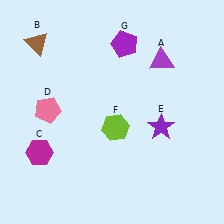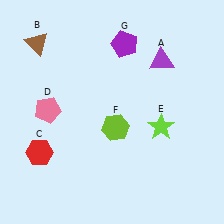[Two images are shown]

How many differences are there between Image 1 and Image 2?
There are 2 differences between the two images.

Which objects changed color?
C changed from magenta to red. E changed from purple to lime.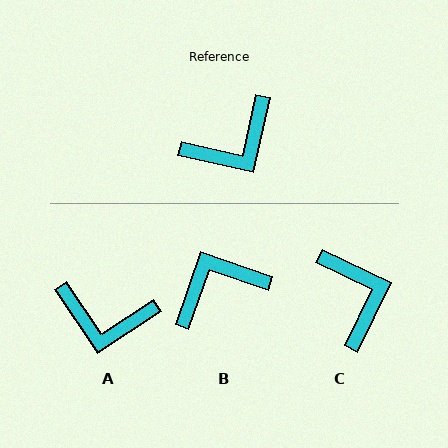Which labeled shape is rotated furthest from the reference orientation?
B, about 174 degrees away.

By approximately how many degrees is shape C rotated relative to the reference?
Approximately 77 degrees counter-clockwise.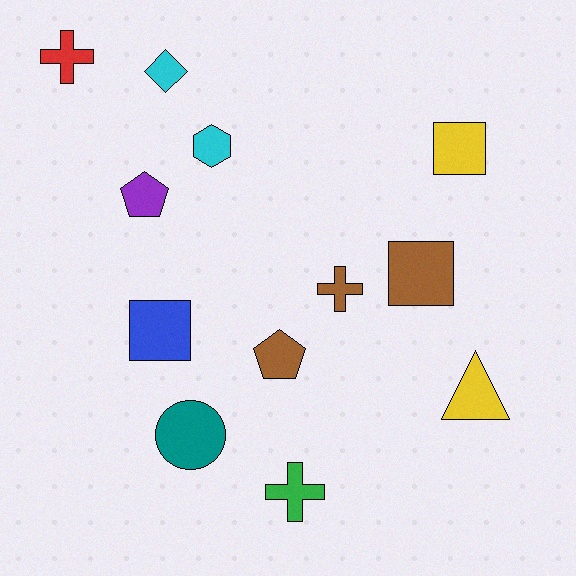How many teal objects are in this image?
There is 1 teal object.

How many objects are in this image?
There are 12 objects.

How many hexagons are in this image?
There is 1 hexagon.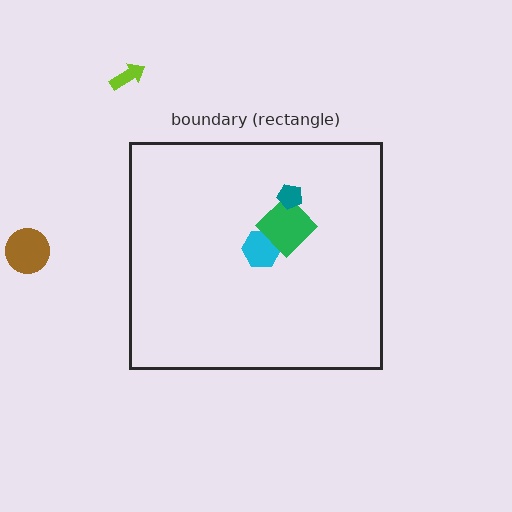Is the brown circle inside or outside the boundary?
Outside.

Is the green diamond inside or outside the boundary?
Inside.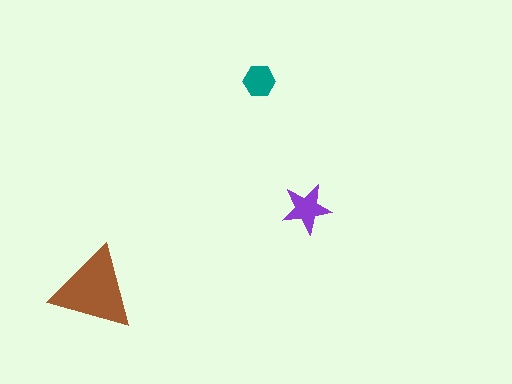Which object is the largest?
The brown triangle.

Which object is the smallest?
The teal hexagon.